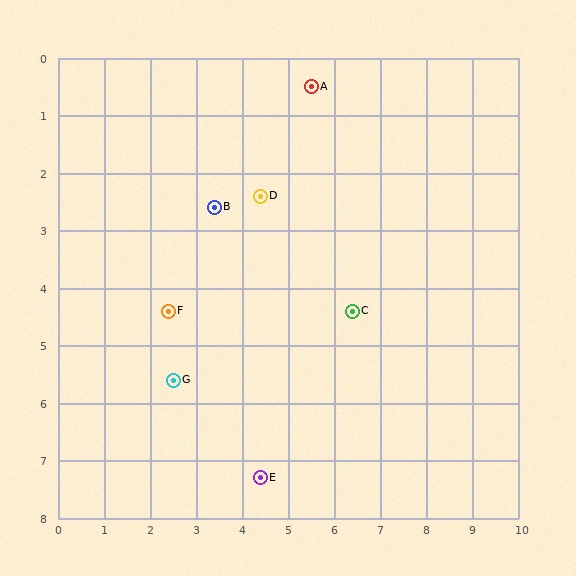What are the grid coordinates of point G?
Point G is at approximately (2.5, 5.6).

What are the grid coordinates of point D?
Point D is at approximately (4.4, 2.4).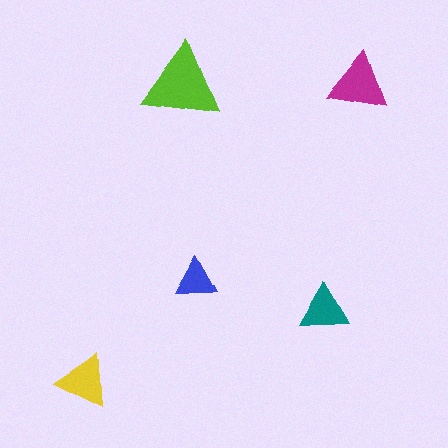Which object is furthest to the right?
The magenta triangle is rightmost.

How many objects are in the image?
There are 5 objects in the image.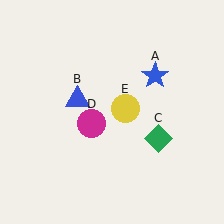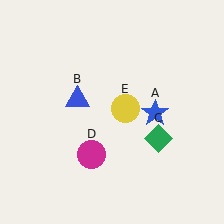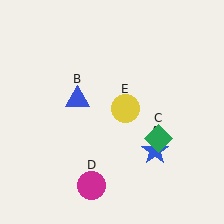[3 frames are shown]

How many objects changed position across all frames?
2 objects changed position: blue star (object A), magenta circle (object D).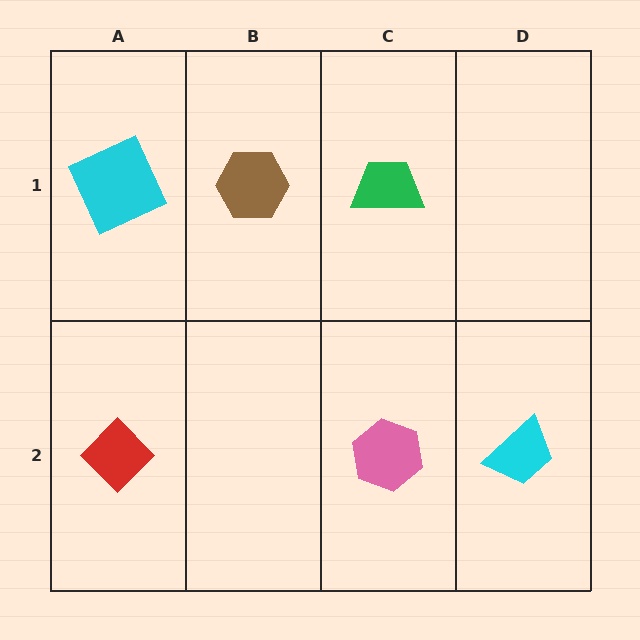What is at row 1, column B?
A brown hexagon.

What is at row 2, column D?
A cyan trapezoid.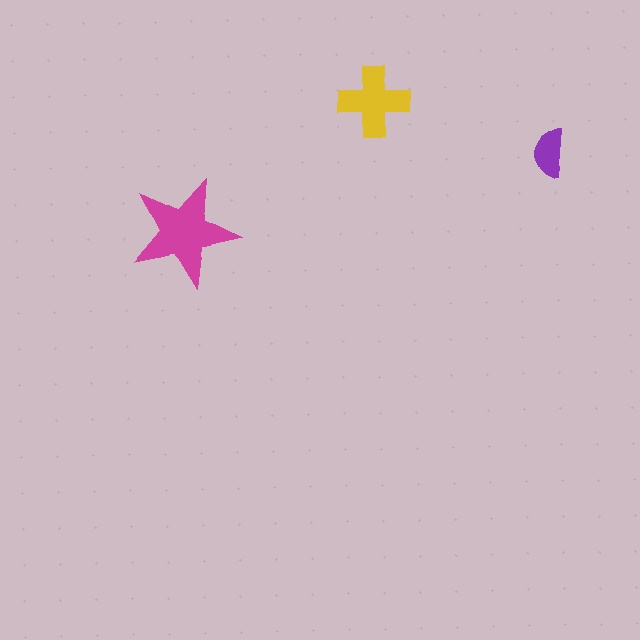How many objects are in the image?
There are 3 objects in the image.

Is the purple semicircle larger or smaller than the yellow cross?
Smaller.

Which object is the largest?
The magenta star.